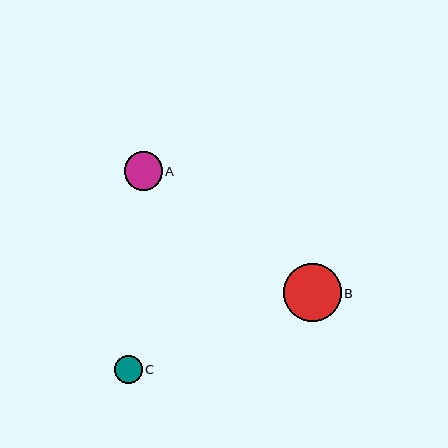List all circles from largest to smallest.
From largest to smallest: B, A, C.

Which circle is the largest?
Circle B is the largest with a size of approximately 58 pixels.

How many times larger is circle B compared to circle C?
Circle B is approximately 2.1 times the size of circle C.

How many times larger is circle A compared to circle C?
Circle A is approximately 1.4 times the size of circle C.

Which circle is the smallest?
Circle C is the smallest with a size of approximately 28 pixels.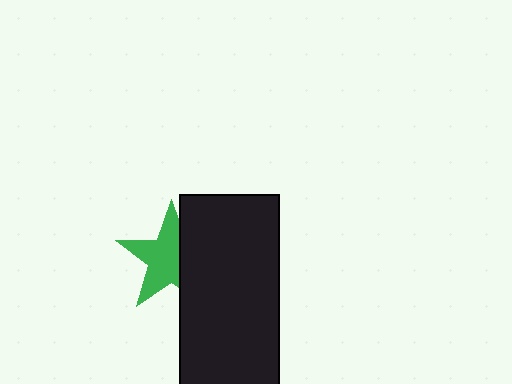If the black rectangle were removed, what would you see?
You would see the complete green star.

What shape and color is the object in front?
The object in front is a black rectangle.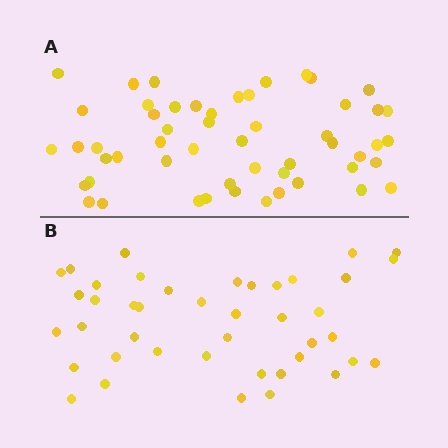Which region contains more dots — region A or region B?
Region A (the top region) has more dots.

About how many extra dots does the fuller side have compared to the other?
Region A has roughly 12 or so more dots than region B.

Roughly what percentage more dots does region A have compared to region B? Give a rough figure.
About 25% more.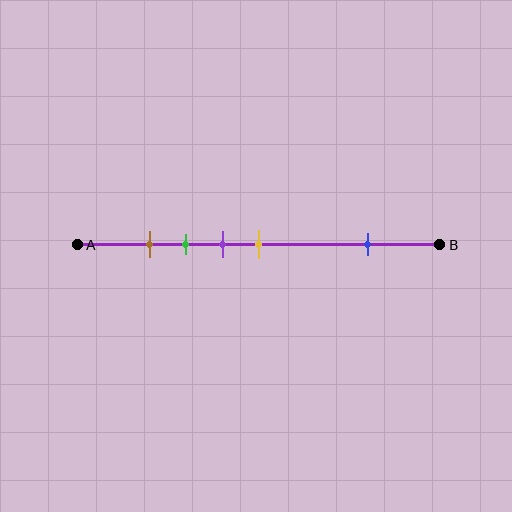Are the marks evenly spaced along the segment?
No, the marks are not evenly spaced.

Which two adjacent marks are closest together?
The brown and green marks are the closest adjacent pair.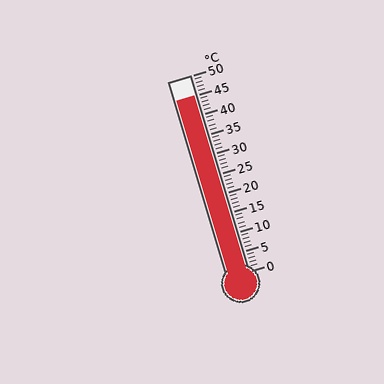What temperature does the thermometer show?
The thermometer shows approximately 45°C.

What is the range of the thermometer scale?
The thermometer scale ranges from 0°C to 50°C.